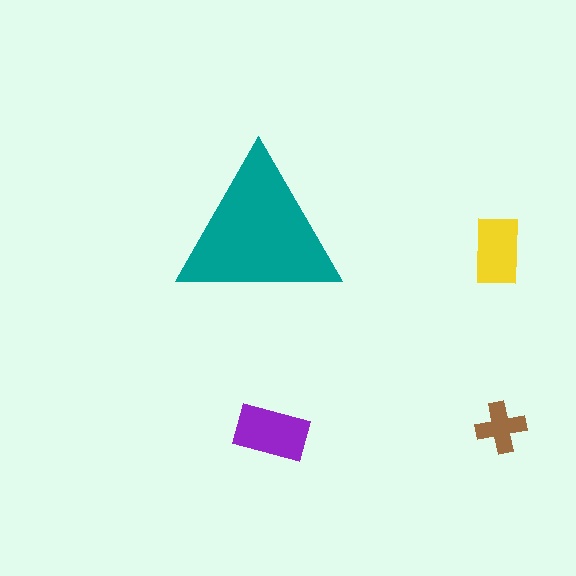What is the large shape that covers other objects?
A teal triangle.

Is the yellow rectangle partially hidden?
No, the yellow rectangle is fully visible.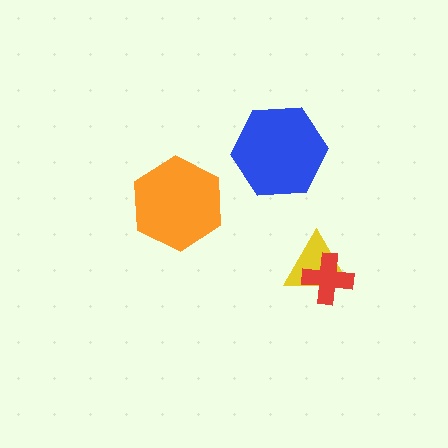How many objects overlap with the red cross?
1 object overlaps with the red cross.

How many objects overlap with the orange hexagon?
0 objects overlap with the orange hexagon.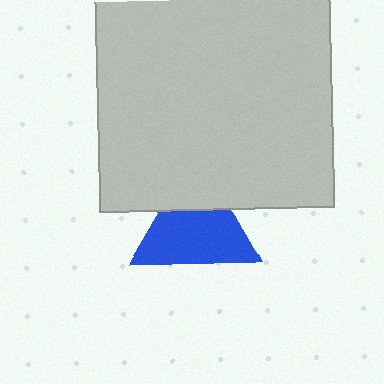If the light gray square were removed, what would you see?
You would see the complete blue triangle.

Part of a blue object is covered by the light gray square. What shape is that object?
It is a triangle.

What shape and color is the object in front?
The object in front is a light gray square.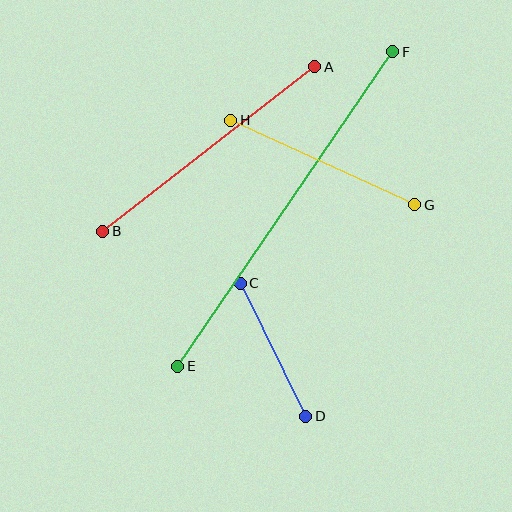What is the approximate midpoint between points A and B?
The midpoint is at approximately (209, 149) pixels.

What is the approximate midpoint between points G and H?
The midpoint is at approximately (323, 163) pixels.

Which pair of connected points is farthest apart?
Points E and F are farthest apart.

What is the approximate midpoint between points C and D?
The midpoint is at approximately (273, 350) pixels.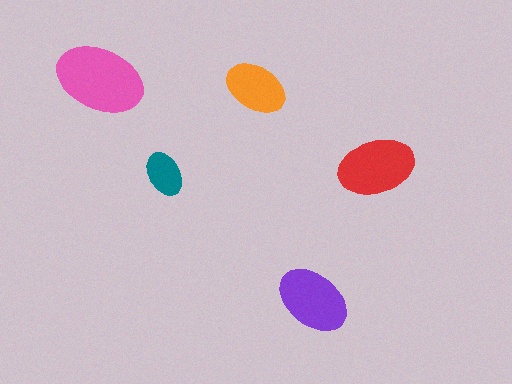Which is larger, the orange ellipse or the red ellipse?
The red one.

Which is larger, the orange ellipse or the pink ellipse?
The pink one.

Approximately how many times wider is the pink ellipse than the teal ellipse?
About 2 times wider.